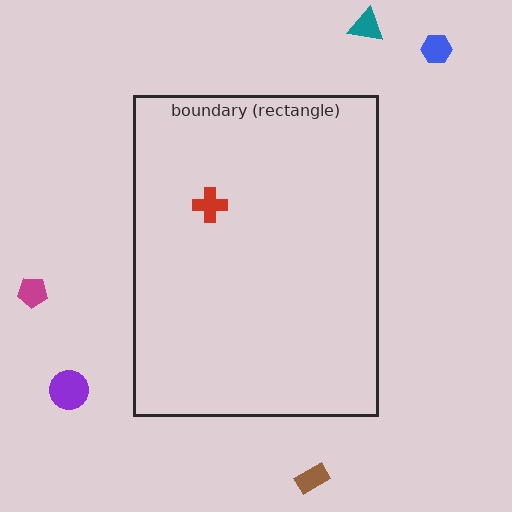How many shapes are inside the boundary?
1 inside, 5 outside.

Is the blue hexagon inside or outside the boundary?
Outside.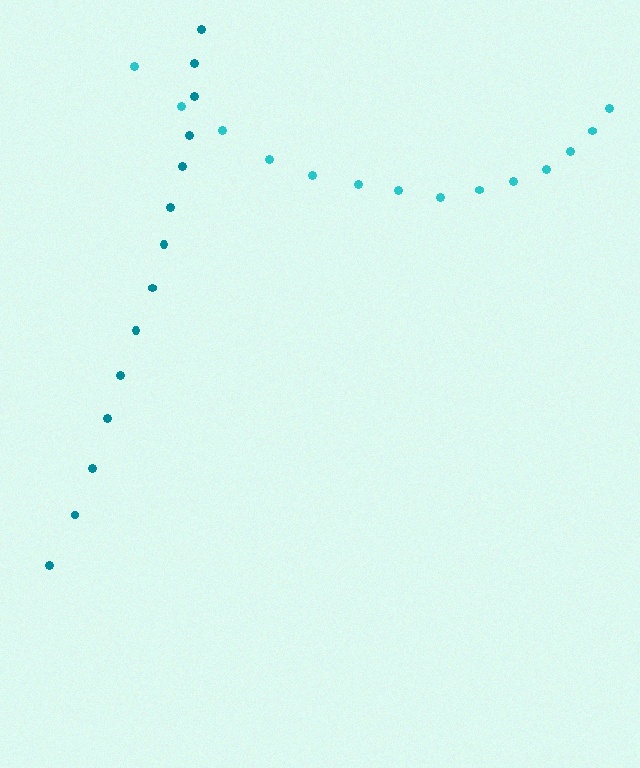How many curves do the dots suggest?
There are 2 distinct paths.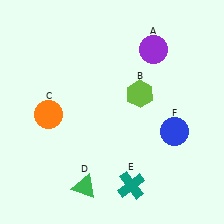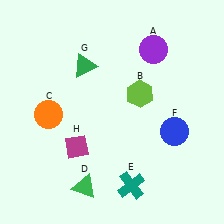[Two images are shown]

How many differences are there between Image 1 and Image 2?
There are 2 differences between the two images.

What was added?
A green triangle (G), a magenta diamond (H) were added in Image 2.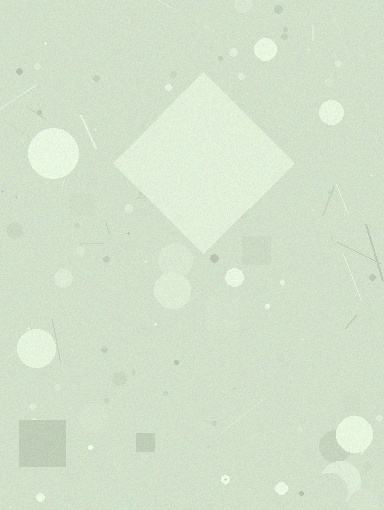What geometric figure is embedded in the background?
A diamond is embedded in the background.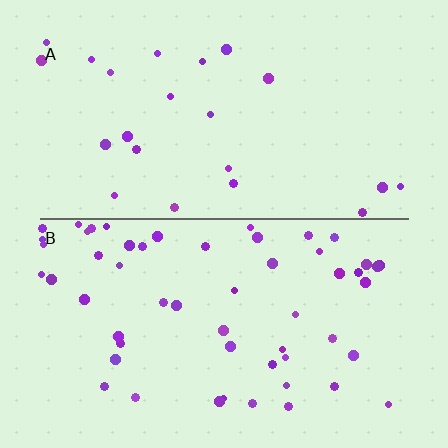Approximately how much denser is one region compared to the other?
Approximately 2.4× — region B over region A.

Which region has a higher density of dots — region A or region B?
B (the bottom).